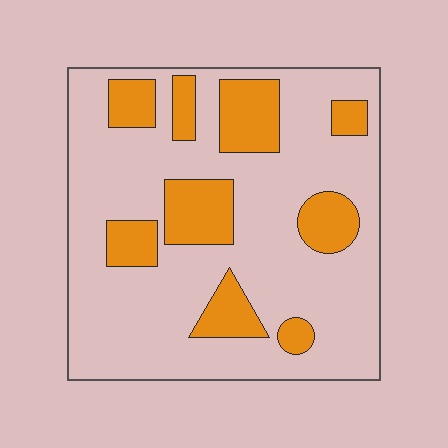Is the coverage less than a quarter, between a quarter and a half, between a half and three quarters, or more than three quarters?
Less than a quarter.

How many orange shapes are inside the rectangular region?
9.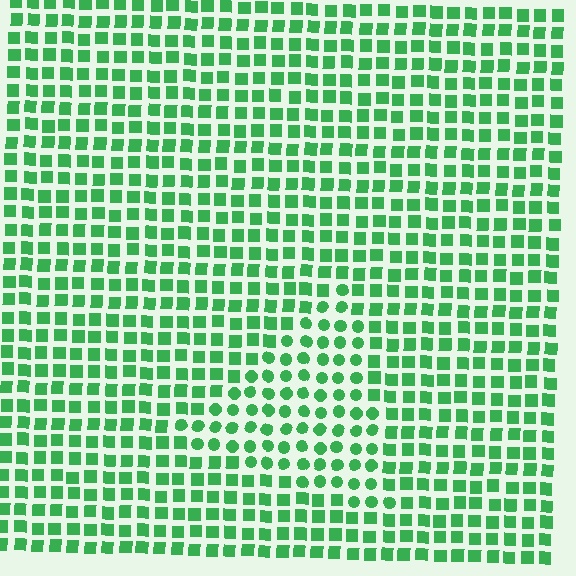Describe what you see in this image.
The image is filled with small green elements arranged in a uniform grid. A triangle-shaped region contains circles, while the surrounding area contains squares. The boundary is defined purely by the change in element shape.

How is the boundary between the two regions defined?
The boundary is defined by a change in element shape: circles inside vs. squares outside. All elements share the same color and spacing.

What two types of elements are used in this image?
The image uses circles inside the triangle region and squares outside it.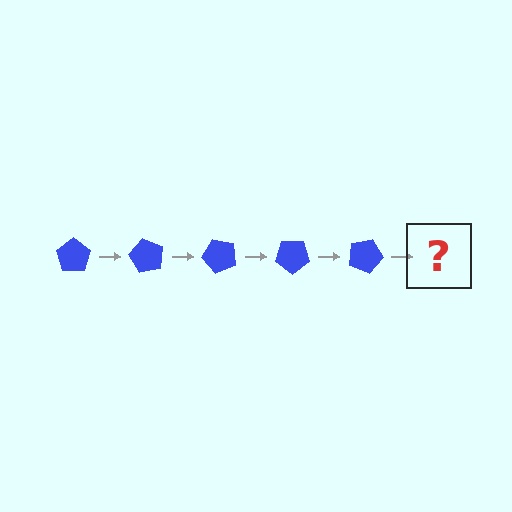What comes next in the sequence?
The next element should be a blue pentagon rotated 300 degrees.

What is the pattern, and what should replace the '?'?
The pattern is that the pentagon rotates 60 degrees each step. The '?' should be a blue pentagon rotated 300 degrees.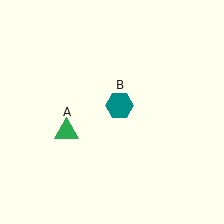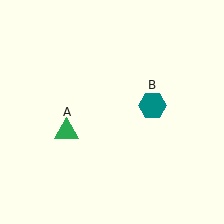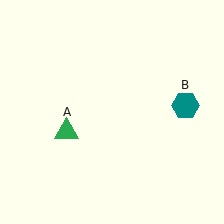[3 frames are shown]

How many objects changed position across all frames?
1 object changed position: teal hexagon (object B).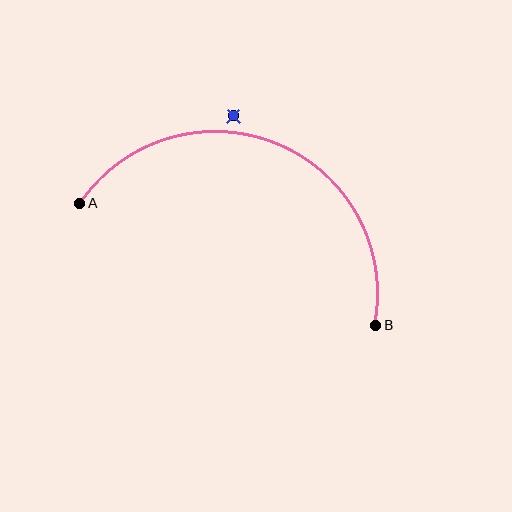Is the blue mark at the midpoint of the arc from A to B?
No — the blue mark does not lie on the arc at all. It sits slightly outside the curve.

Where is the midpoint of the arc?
The arc midpoint is the point on the curve farthest from the straight line joining A and B. It sits above that line.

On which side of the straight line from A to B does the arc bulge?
The arc bulges above the straight line connecting A and B.